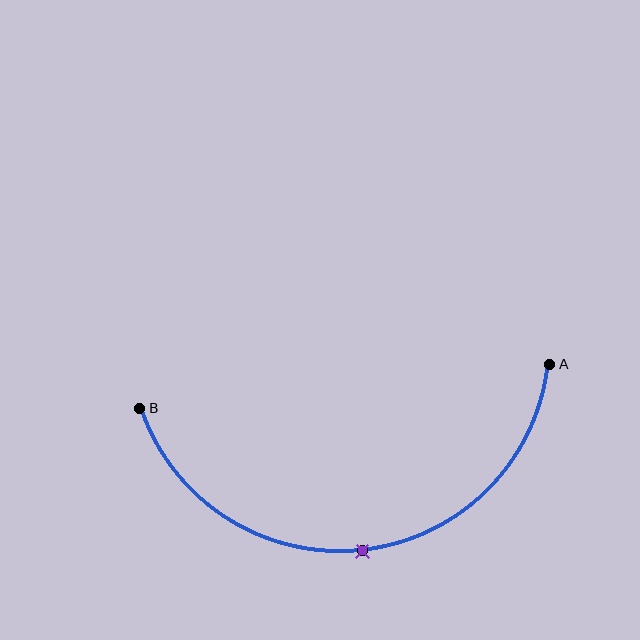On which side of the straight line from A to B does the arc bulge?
The arc bulges below the straight line connecting A and B.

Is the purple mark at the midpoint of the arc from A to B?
Yes. The purple mark lies on the arc at equal arc-length from both A and B — it is the arc midpoint.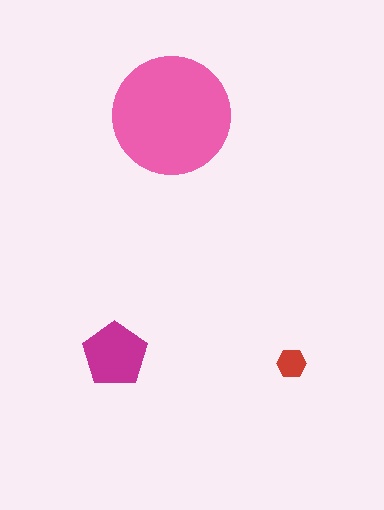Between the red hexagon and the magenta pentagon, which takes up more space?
The magenta pentagon.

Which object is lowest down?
The red hexagon is bottommost.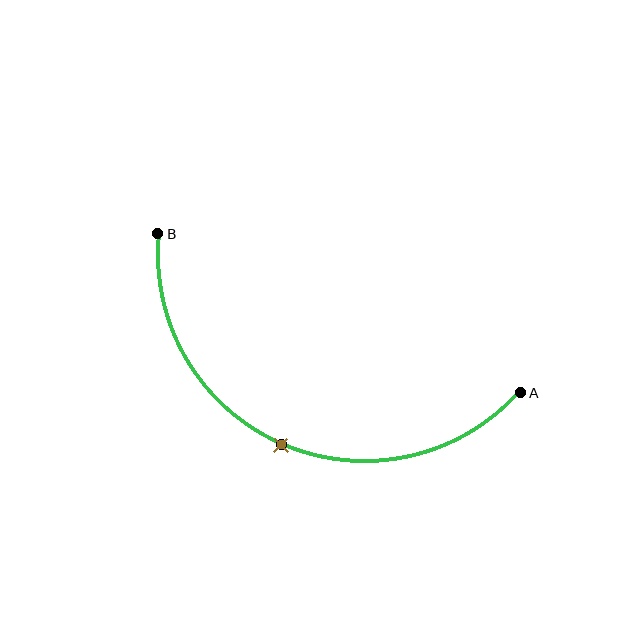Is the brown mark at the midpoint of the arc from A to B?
Yes. The brown mark lies on the arc at equal arc-length from both A and B — it is the arc midpoint.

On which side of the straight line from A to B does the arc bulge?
The arc bulges below the straight line connecting A and B.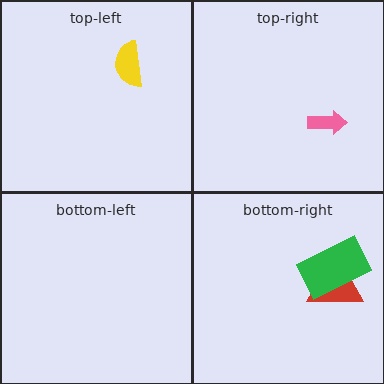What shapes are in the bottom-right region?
The red triangle, the green rectangle.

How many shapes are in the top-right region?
1.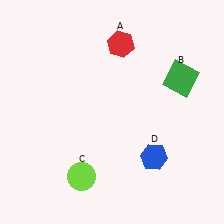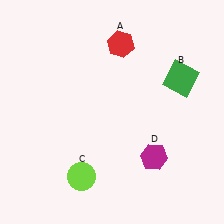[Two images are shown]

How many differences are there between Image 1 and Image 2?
There is 1 difference between the two images.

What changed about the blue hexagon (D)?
In Image 1, D is blue. In Image 2, it changed to magenta.